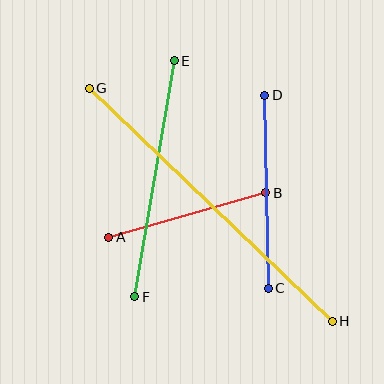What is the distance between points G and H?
The distance is approximately 337 pixels.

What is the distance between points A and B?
The distance is approximately 163 pixels.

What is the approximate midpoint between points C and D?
The midpoint is at approximately (267, 192) pixels.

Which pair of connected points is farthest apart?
Points G and H are farthest apart.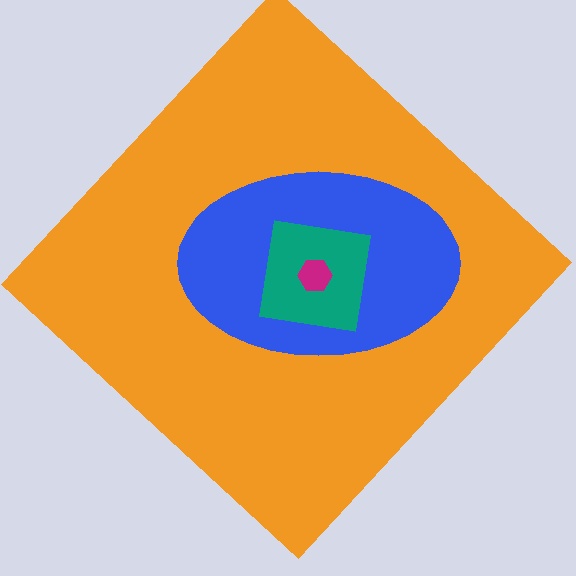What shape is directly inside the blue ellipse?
The teal square.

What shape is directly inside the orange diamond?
The blue ellipse.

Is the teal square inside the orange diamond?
Yes.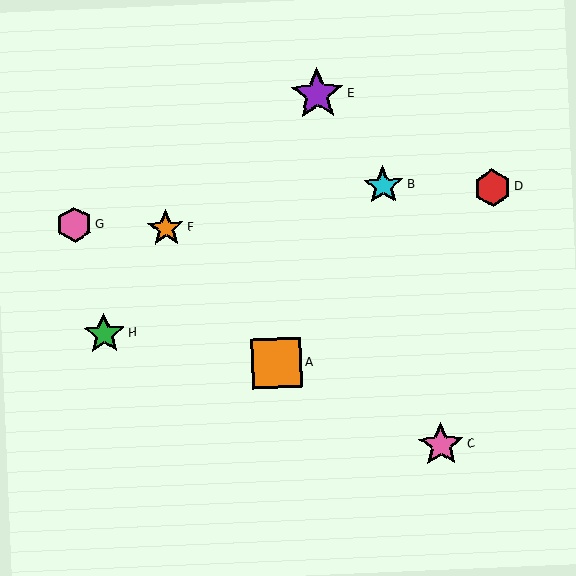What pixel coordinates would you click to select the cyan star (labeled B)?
Click at (383, 185) to select the cyan star B.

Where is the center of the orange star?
The center of the orange star is at (166, 228).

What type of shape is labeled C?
Shape C is a pink star.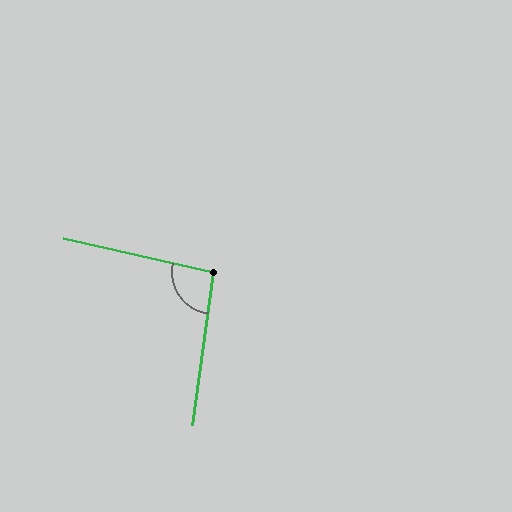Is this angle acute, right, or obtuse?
It is approximately a right angle.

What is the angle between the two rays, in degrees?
Approximately 95 degrees.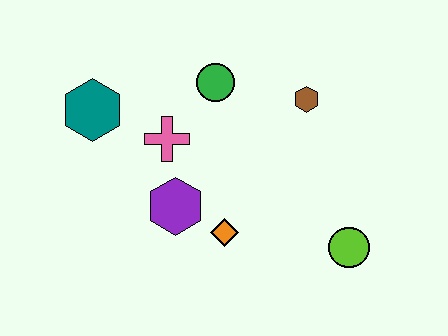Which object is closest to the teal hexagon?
The pink cross is closest to the teal hexagon.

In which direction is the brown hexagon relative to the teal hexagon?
The brown hexagon is to the right of the teal hexagon.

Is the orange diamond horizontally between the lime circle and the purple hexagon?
Yes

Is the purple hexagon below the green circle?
Yes